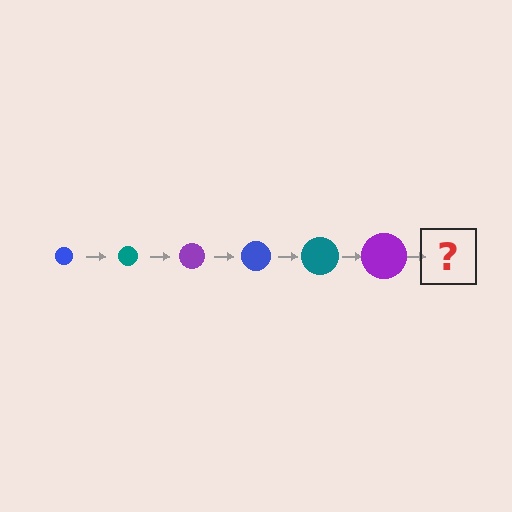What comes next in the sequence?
The next element should be a blue circle, larger than the previous one.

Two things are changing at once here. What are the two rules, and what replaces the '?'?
The two rules are that the circle grows larger each step and the color cycles through blue, teal, and purple. The '?' should be a blue circle, larger than the previous one.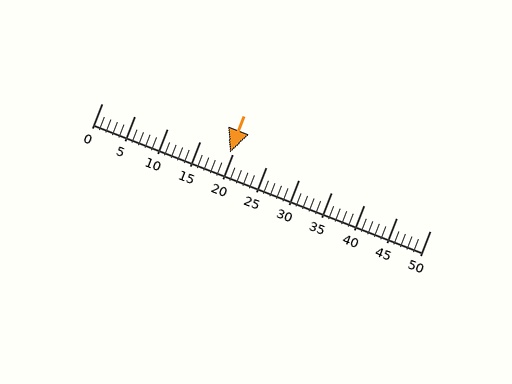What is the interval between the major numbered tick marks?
The major tick marks are spaced 5 units apart.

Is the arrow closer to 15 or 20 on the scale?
The arrow is closer to 20.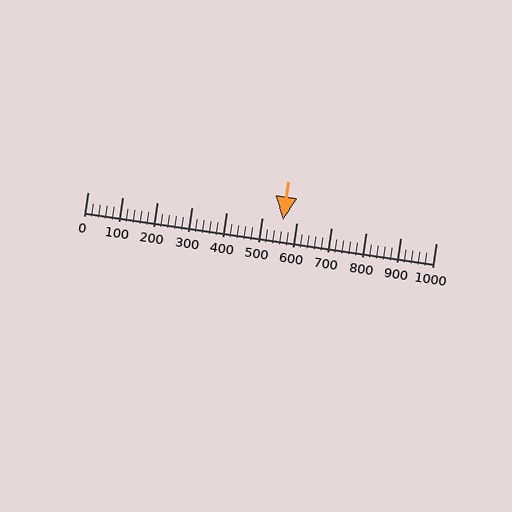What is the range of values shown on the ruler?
The ruler shows values from 0 to 1000.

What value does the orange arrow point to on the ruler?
The orange arrow points to approximately 560.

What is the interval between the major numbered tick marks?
The major tick marks are spaced 100 units apart.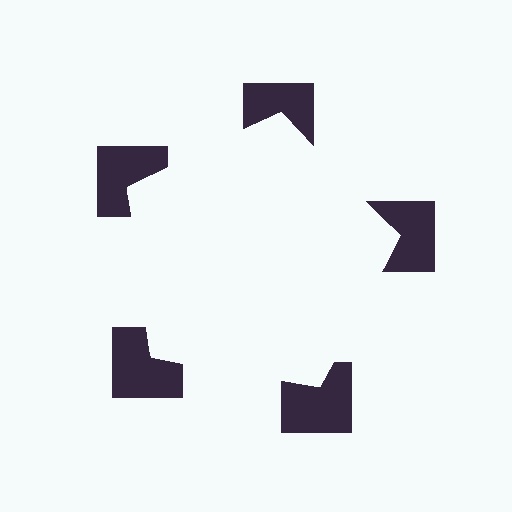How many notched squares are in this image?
There are 5 — one at each vertex of the illusory pentagon.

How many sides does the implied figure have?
5 sides.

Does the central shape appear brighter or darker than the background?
It typically appears slightly brighter than the background, even though no actual brightness change is drawn.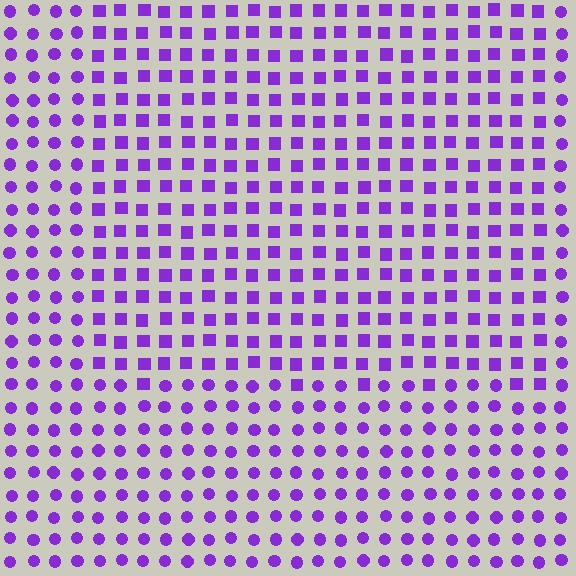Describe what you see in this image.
The image is filled with small purple elements arranged in a uniform grid. A rectangle-shaped region contains squares, while the surrounding area contains circles. The boundary is defined purely by the change in element shape.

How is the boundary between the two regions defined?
The boundary is defined by a change in element shape: squares inside vs. circles outside. All elements share the same color and spacing.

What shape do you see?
I see a rectangle.